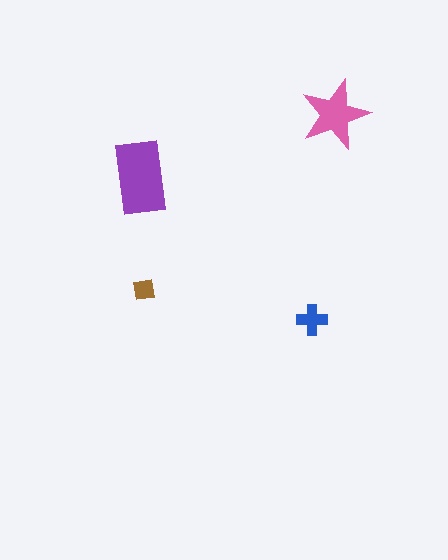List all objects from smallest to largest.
The brown square, the blue cross, the pink star, the purple rectangle.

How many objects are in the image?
There are 4 objects in the image.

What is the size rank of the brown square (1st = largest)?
4th.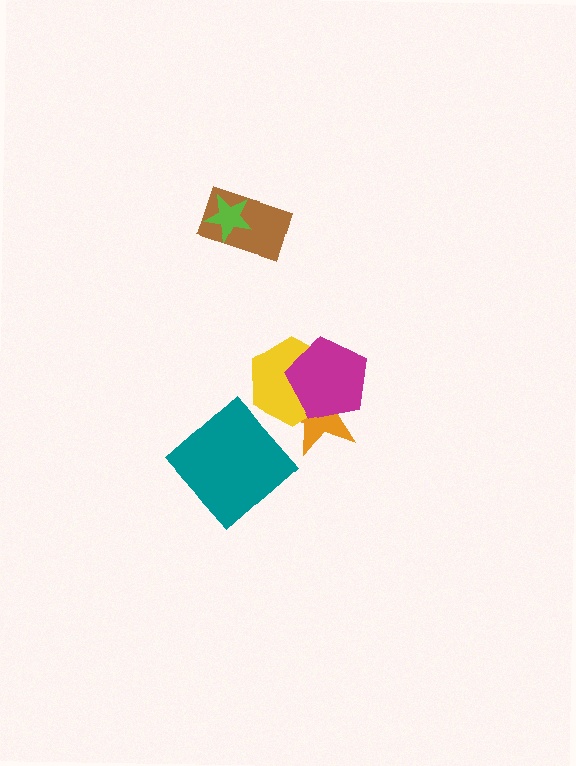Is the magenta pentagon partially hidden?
No, no other shape covers it.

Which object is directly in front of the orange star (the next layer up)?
The yellow hexagon is directly in front of the orange star.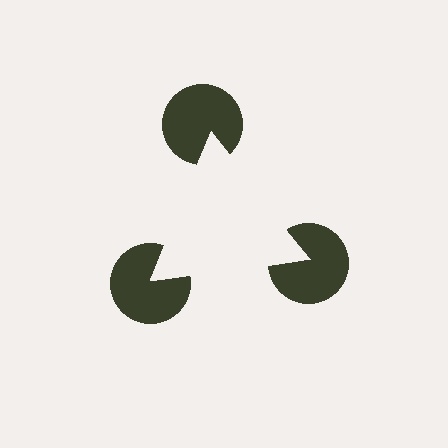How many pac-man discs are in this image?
There are 3 — one at each vertex of the illusory triangle.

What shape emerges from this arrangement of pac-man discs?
An illusory triangle — its edges are inferred from the aligned wedge cuts in the pac-man discs, not physically drawn.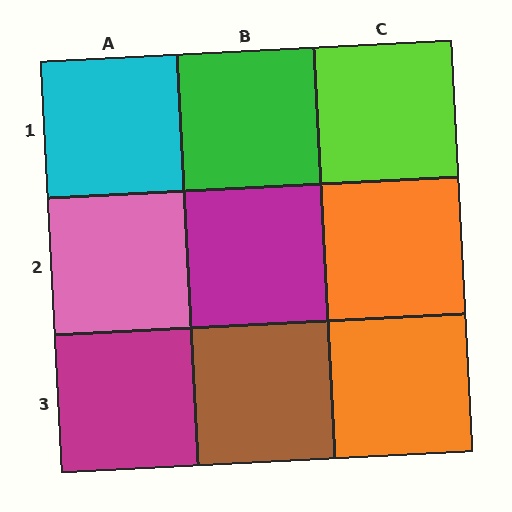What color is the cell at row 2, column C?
Orange.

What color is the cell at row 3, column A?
Magenta.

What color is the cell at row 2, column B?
Magenta.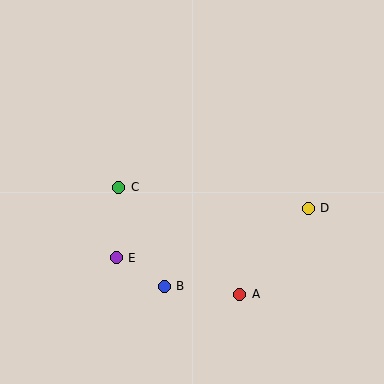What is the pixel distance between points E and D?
The distance between E and D is 198 pixels.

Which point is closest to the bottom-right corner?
Point A is closest to the bottom-right corner.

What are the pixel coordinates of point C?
Point C is at (119, 187).